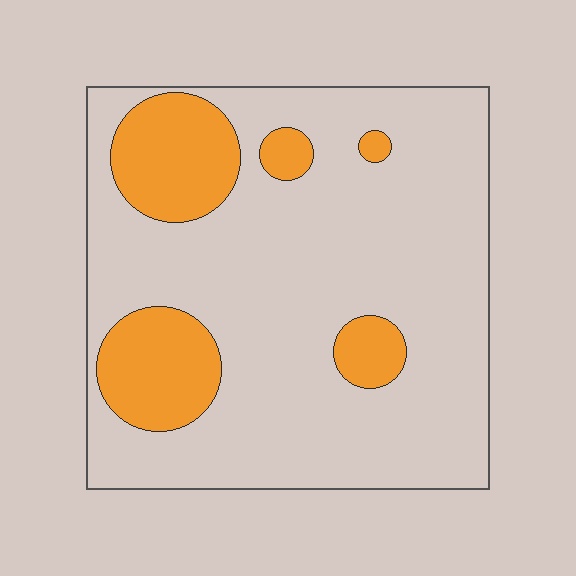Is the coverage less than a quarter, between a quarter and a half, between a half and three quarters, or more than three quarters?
Less than a quarter.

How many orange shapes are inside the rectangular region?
5.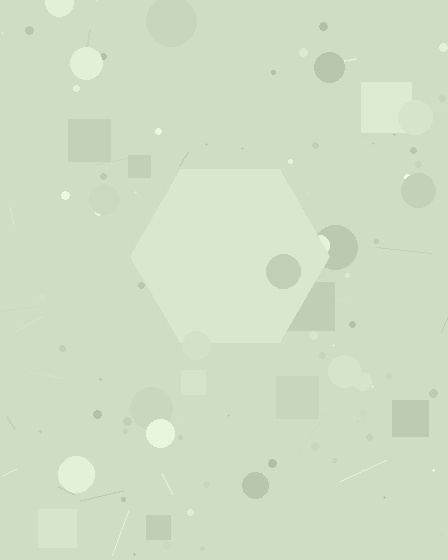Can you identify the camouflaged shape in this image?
The camouflaged shape is a hexagon.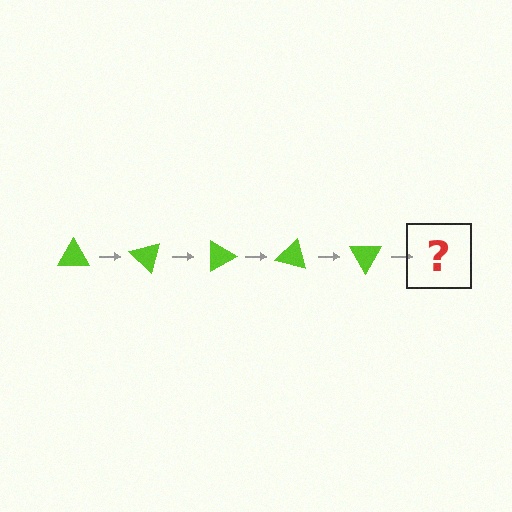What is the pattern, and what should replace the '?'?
The pattern is that the triangle rotates 45 degrees each step. The '?' should be a lime triangle rotated 225 degrees.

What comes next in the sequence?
The next element should be a lime triangle rotated 225 degrees.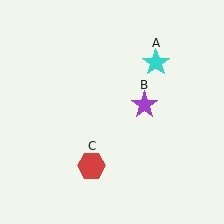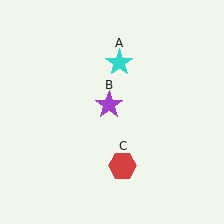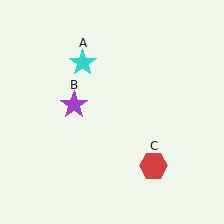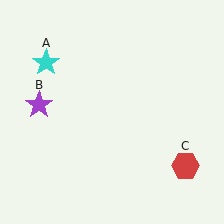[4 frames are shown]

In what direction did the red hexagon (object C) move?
The red hexagon (object C) moved right.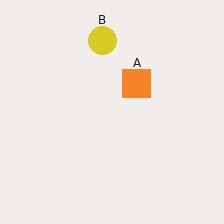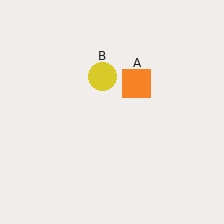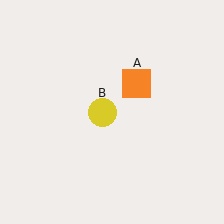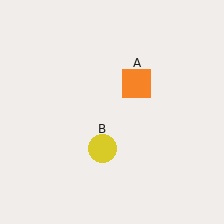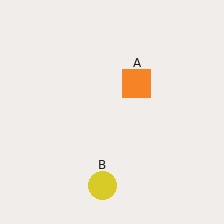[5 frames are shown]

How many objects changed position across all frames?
1 object changed position: yellow circle (object B).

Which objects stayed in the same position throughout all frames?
Orange square (object A) remained stationary.